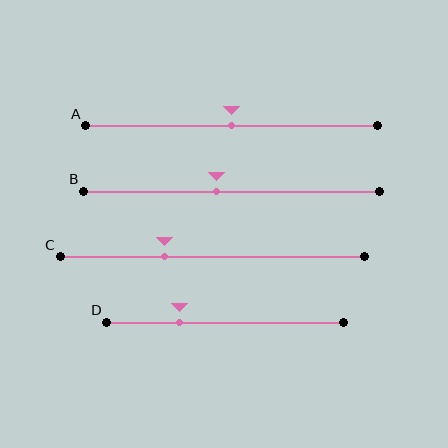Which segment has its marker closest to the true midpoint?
Segment A has its marker closest to the true midpoint.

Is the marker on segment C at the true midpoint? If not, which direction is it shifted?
No, the marker on segment C is shifted to the left by about 16% of the segment length.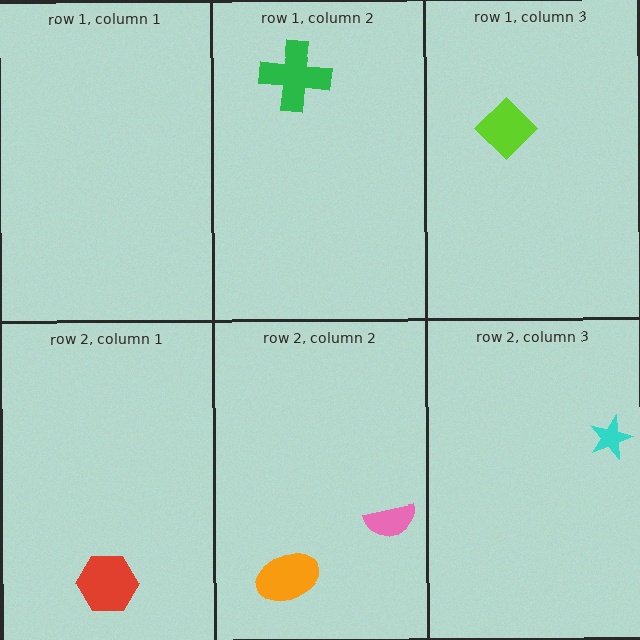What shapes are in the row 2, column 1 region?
The red hexagon.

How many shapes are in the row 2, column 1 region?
1.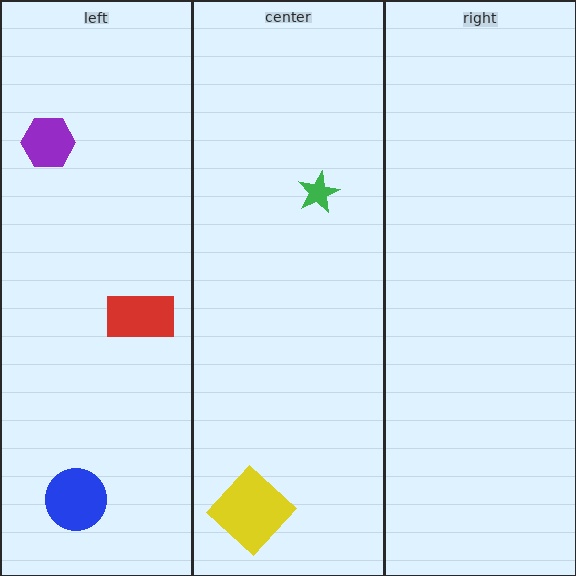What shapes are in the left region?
The blue circle, the red rectangle, the purple hexagon.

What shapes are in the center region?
The green star, the yellow diamond.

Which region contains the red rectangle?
The left region.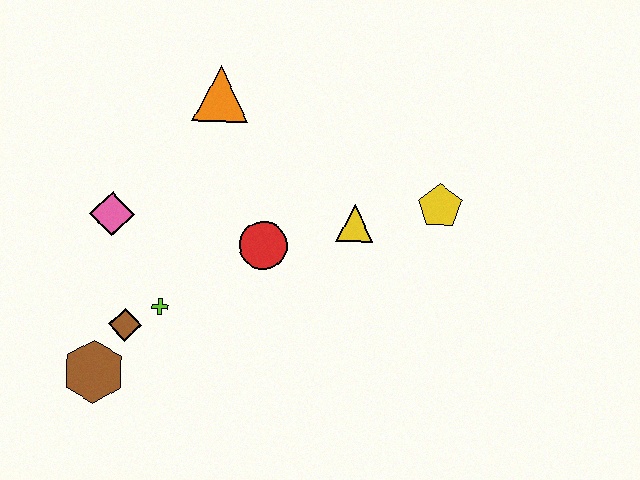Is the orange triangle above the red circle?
Yes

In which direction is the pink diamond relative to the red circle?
The pink diamond is to the left of the red circle.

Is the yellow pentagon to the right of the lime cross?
Yes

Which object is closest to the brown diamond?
The lime cross is closest to the brown diamond.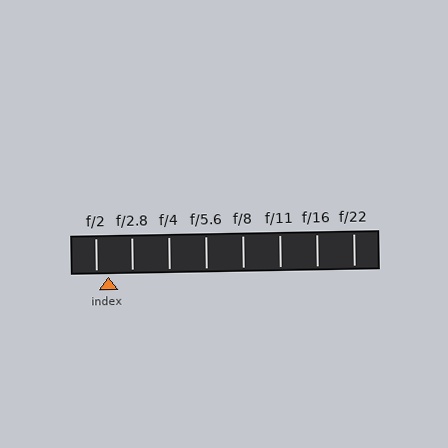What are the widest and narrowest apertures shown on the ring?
The widest aperture shown is f/2 and the narrowest is f/22.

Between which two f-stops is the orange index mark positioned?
The index mark is between f/2 and f/2.8.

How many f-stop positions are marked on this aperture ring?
There are 8 f-stop positions marked.